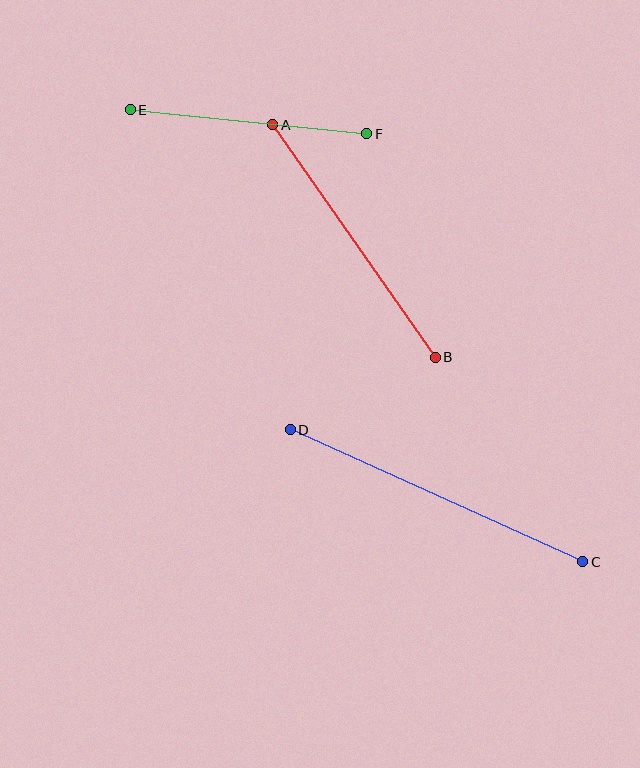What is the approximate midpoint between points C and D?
The midpoint is at approximately (437, 496) pixels.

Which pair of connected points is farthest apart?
Points C and D are farthest apart.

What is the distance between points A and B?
The distance is approximately 283 pixels.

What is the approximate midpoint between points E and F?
The midpoint is at approximately (248, 122) pixels.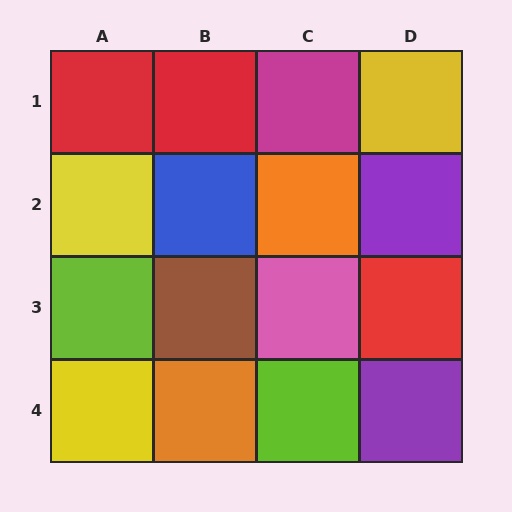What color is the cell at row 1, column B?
Red.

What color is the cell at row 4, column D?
Purple.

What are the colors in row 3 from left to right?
Lime, brown, pink, red.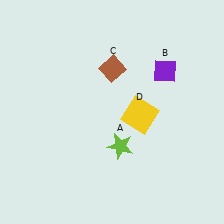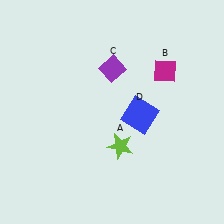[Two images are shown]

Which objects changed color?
B changed from purple to magenta. C changed from brown to purple. D changed from yellow to blue.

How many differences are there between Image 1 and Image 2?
There are 3 differences between the two images.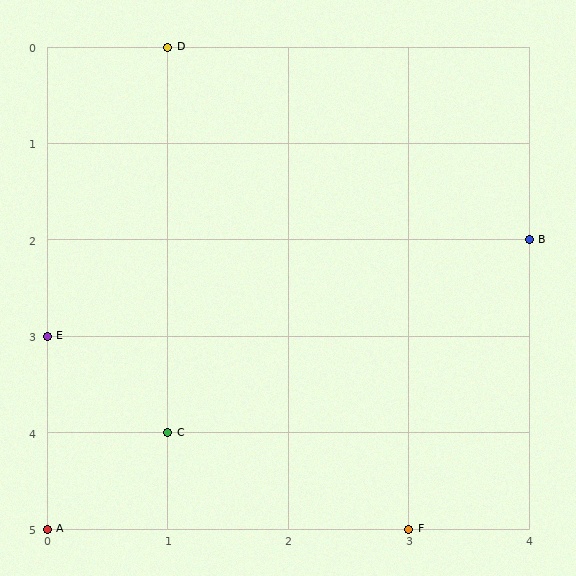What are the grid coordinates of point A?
Point A is at grid coordinates (0, 5).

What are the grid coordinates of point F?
Point F is at grid coordinates (3, 5).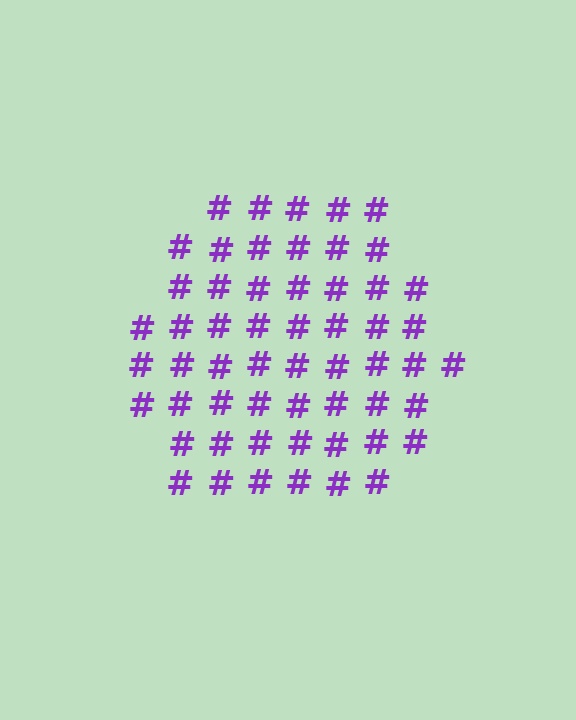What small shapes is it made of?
It is made of small hash symbols.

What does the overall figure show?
The overall figure shows a hexagon.